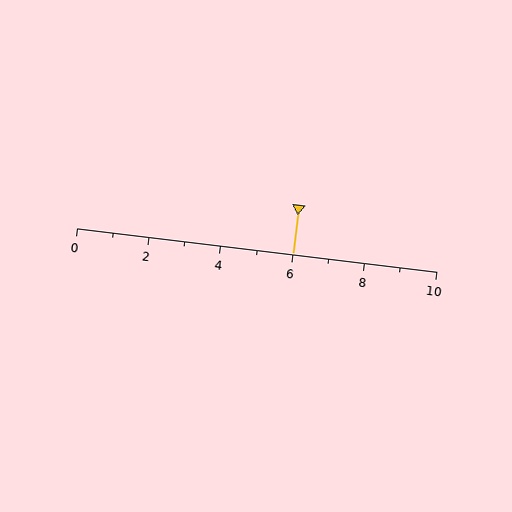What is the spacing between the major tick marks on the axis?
The major ticks are spaced 2 apart.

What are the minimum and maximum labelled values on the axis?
The axis runs from 0 to 10.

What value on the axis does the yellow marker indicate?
The marker indicates approximately 6.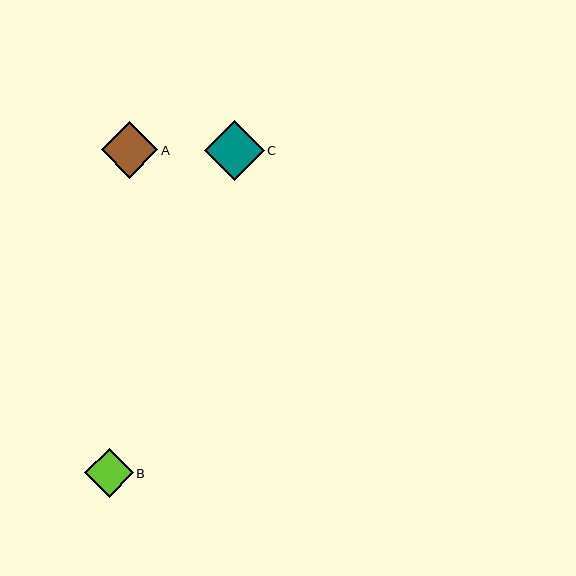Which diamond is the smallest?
Diamond B is the smallest with a size of approximately 49 pixels.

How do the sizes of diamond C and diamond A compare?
Diamond C and diamond A are approximately the same size.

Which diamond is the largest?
Diamond C is the largest with a size of approximately 60 pixels.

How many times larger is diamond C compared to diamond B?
Diamond C is approximately 1.2 times the size of diamond B.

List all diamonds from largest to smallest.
From largest to smallest: C, A, B.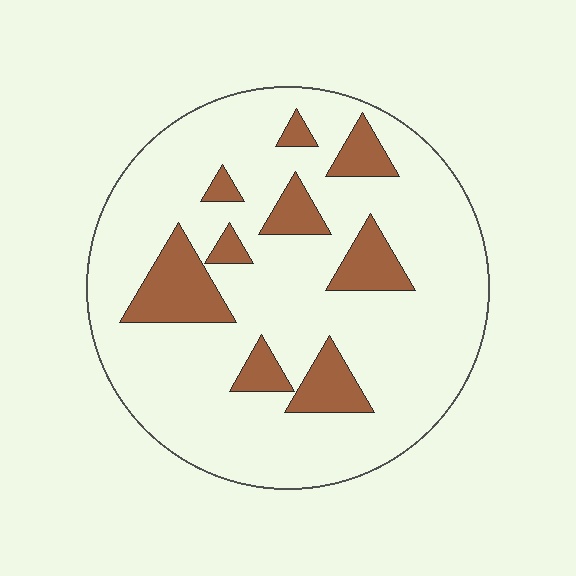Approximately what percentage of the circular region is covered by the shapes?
Approximately 20%.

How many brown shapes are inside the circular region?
9.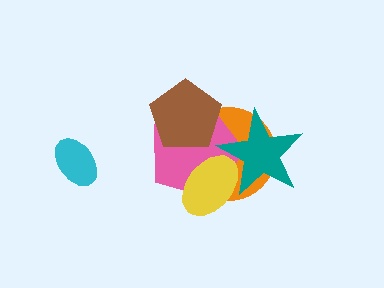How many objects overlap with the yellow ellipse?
3 objects overlap with the yellow ellipse.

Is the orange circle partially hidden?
Yes, it is partially covered by another shape.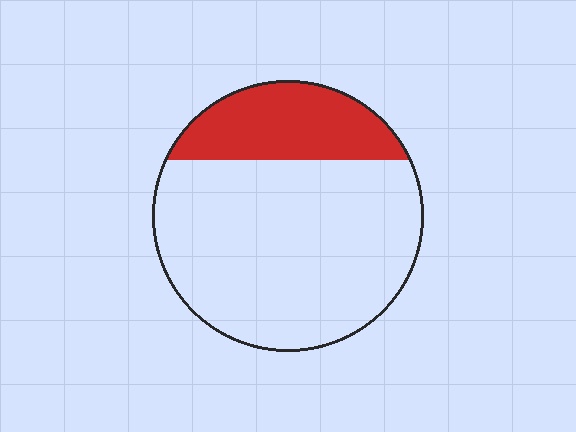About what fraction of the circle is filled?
About one quarter (1/4).